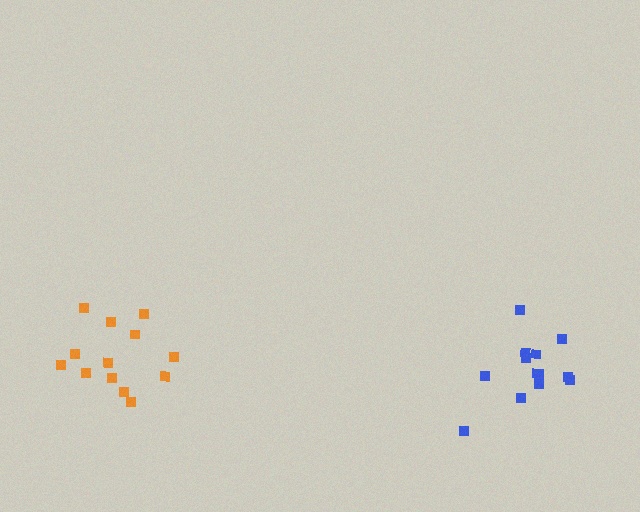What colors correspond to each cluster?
The clusters are colored: blue, orange.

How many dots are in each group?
Group 1: 13 dots, Group 2: 13 dots (26 total).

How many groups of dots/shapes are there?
There are 2 groups.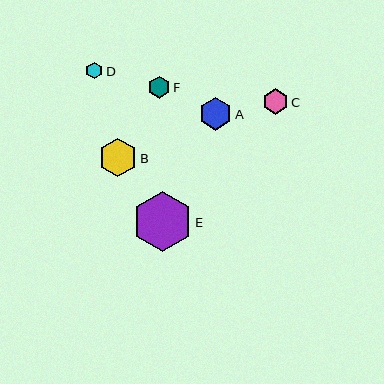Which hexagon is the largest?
Hexagon E is the largest with a size of approximately 60 pixels.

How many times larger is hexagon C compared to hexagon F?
Hexagon C is approximately 1.2 times the size of hexagon F.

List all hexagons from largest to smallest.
From largest to smallest: E, B, A, C, F, D.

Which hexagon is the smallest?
Hexagon D is the smallest with a size of approximately 17 pixels.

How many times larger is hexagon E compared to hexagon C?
Hexagon E is approximately 2.4 times the size of hexagon C.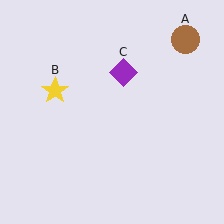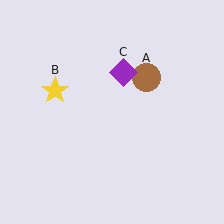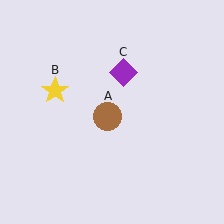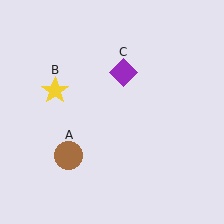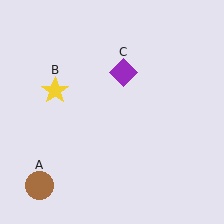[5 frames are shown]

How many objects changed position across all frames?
1 object changed position: brown circle (object A).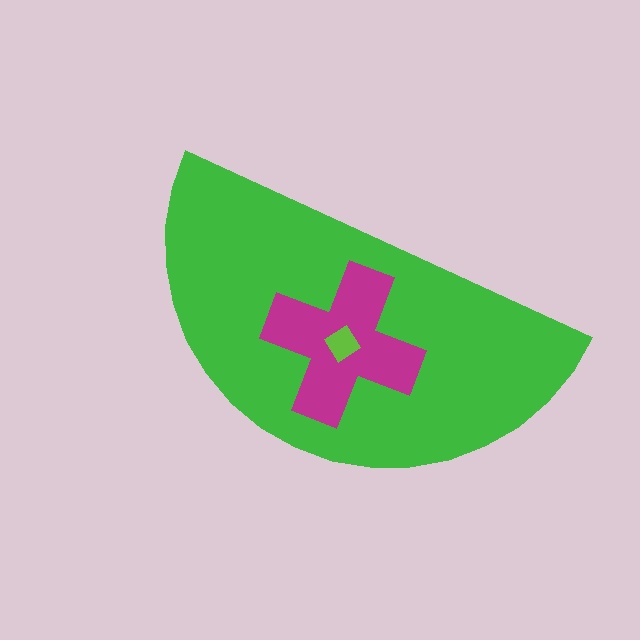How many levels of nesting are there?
3.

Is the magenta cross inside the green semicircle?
Yes.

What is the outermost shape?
The green semicircle.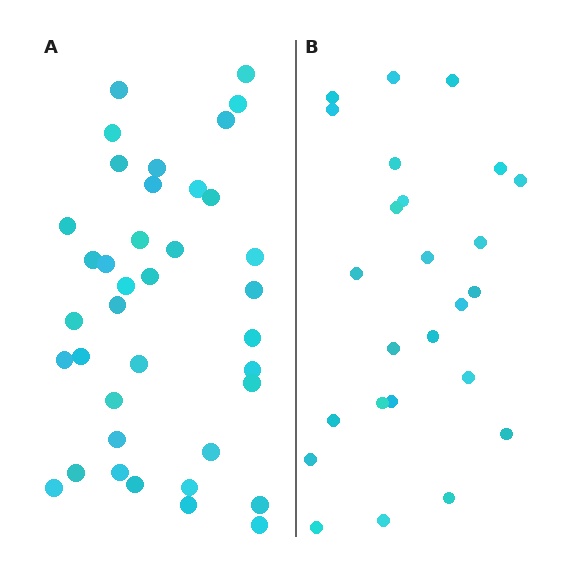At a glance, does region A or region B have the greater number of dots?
Region A (the left region) has more dots.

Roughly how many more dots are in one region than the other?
Region A has approximately 15 more dots than region B.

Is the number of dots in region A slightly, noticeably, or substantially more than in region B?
Region A has substantially more. The ratio is roughly 1.5 to 1.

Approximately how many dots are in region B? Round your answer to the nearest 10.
About 20 dots. (The exact count is 25, which rounds to 20.)